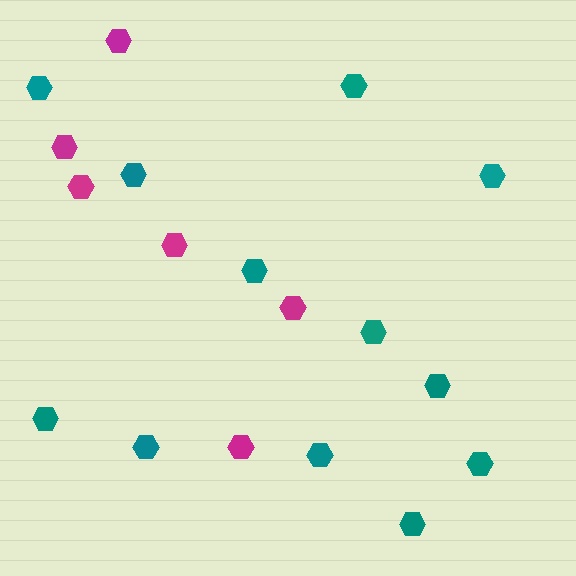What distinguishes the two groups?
There are 2 groups: one group of magenta hexagons (6) and one group of teal hexagons (12).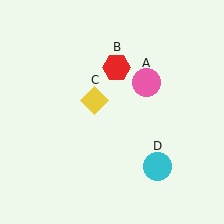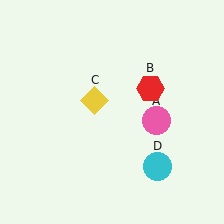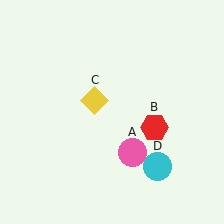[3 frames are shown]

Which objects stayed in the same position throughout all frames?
Yellow diamond (object C) and cyan circle (object D) remained stationary.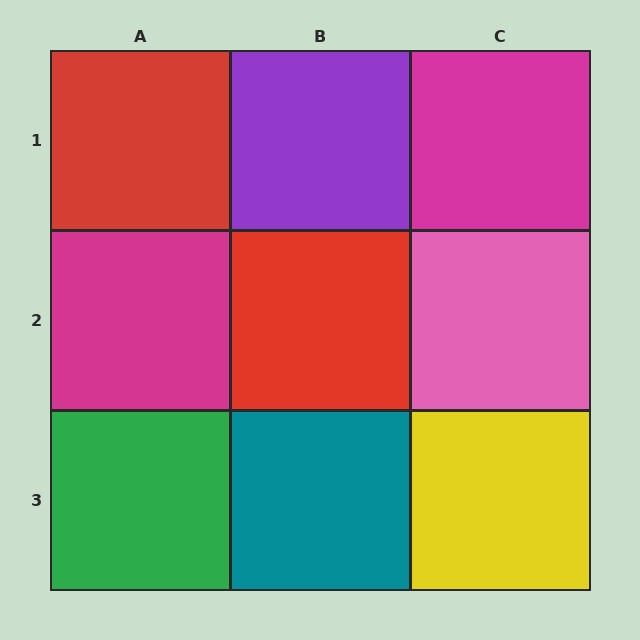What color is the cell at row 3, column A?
Green.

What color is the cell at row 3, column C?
Yellow.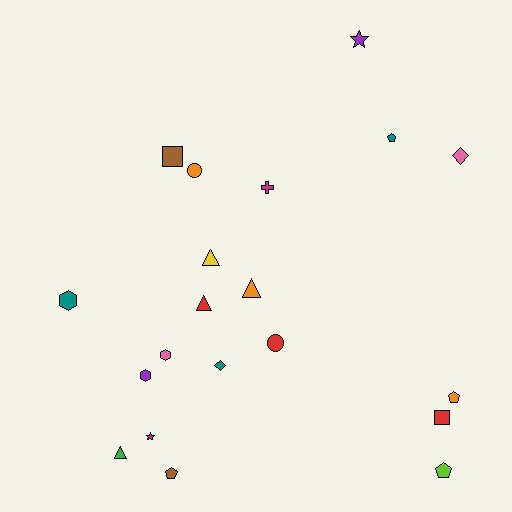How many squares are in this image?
There are 2 squares.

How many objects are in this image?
There are 20 objects.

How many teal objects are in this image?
There are 3 teal objects.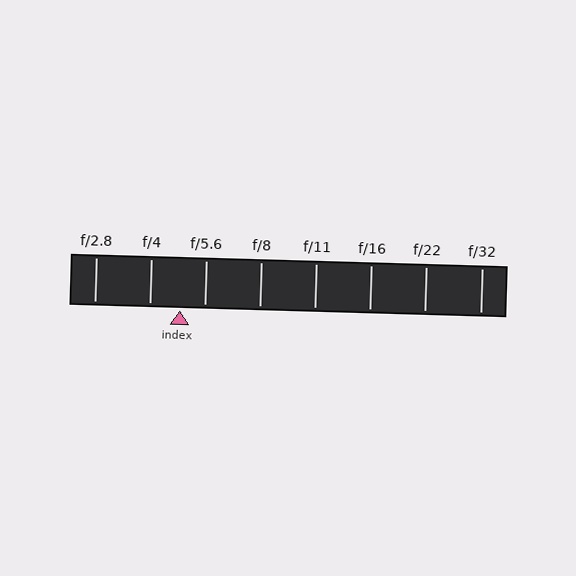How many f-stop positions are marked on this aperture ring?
There are 8 f-stop positions marked.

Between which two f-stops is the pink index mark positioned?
The index mark is between f/4 and f/5.6.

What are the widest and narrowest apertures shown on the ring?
The widest aperture shown is f/2.8 and the narrowest is f/32.